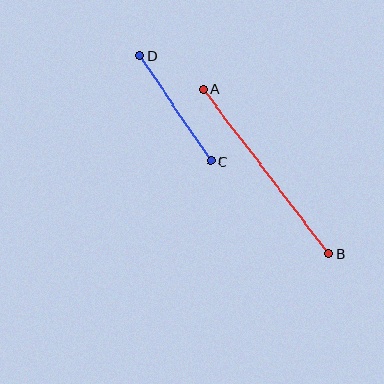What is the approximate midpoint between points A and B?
The midpoint is at approximately (266, 171) pixels.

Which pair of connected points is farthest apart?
Points A and B are farthest apart.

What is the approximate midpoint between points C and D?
The midpoint is at approximately (175, 108) pixels.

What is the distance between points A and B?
The distance is approximately 207 pixels.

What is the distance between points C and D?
The distance is approximately 127 pixels.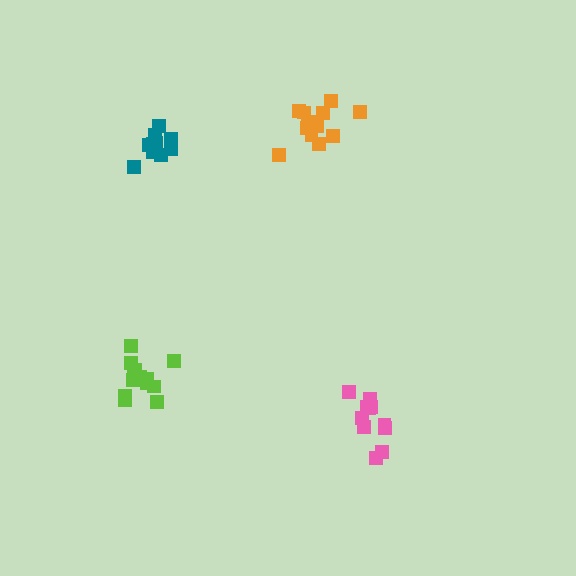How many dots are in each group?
Group 1: 13 dots, Group 2: 11 dots, Group 3: 13 dots, Group 4: 10 dots (47 total).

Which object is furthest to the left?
The lime cluster is leftmost.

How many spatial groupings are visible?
There are 4 spatial groupings.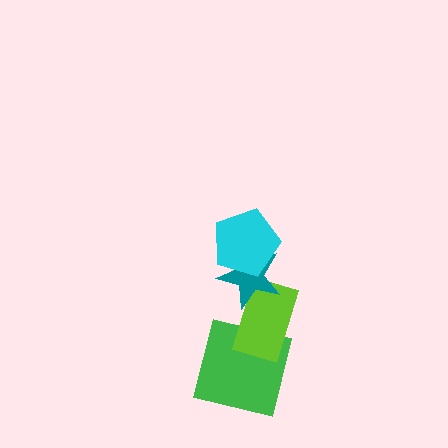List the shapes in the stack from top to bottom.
From top to bottom: the cyan pentagon, the teal star, the lime rectangle, the green square.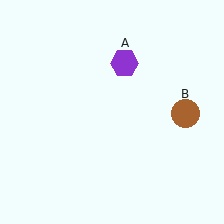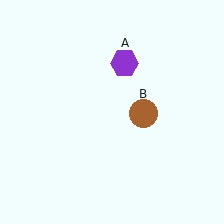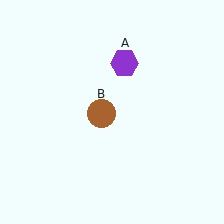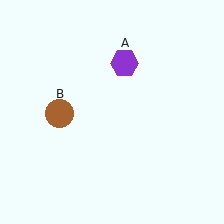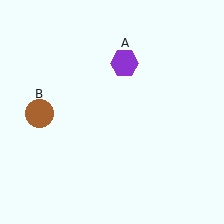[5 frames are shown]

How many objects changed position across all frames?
1 object changed position: brown circle (object B).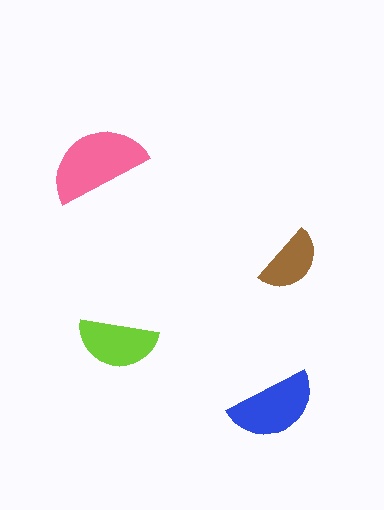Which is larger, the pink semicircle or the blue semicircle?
The pink one.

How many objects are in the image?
There are 4 objects in the image.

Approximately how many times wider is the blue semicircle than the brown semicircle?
About 1.5 times wider.